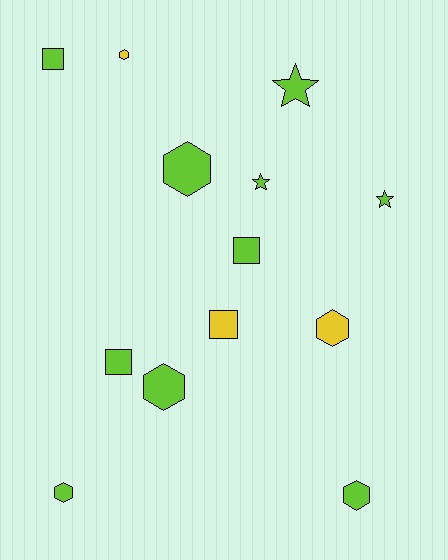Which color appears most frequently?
Lime, with 10 objects.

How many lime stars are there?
There are 3 lime stars.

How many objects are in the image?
There are 13 objects.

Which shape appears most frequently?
Hexagon, with 6 objects.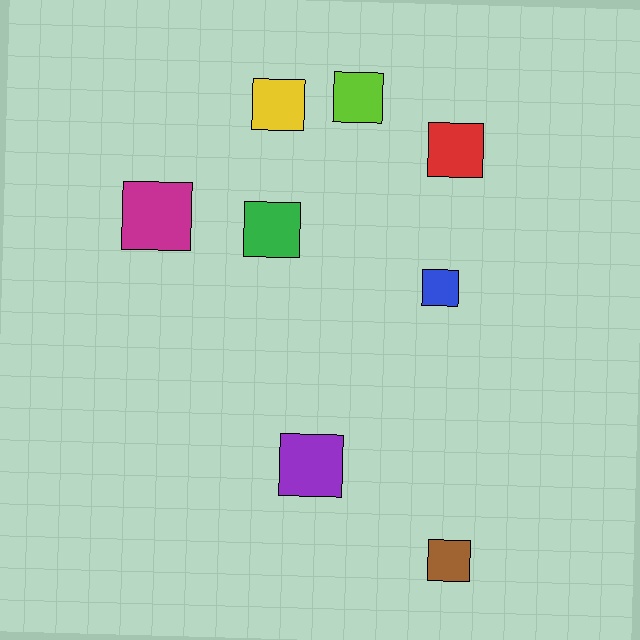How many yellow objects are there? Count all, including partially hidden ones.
There is 1 yellow object.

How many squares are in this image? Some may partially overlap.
There are 8 squares.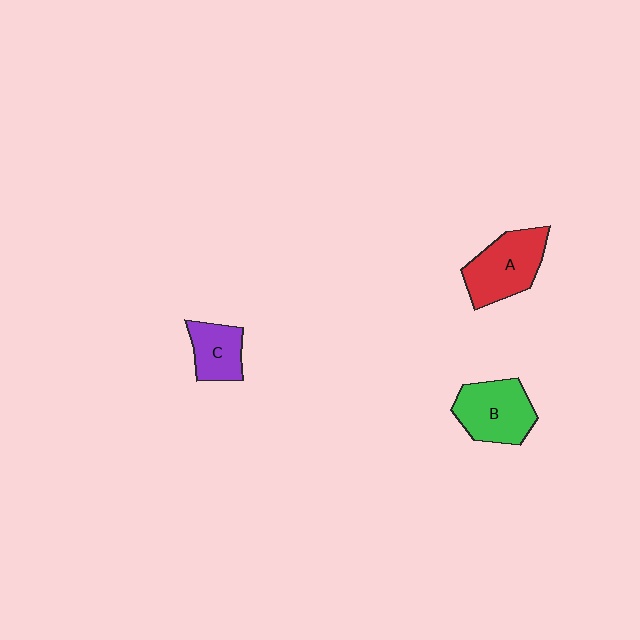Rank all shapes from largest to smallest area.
From largest to smallest: A (red), B (green), C (purple).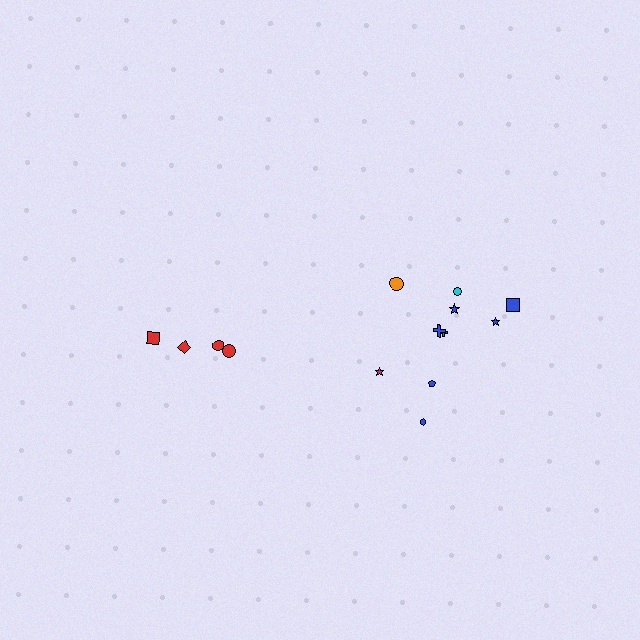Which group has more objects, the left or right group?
The right group.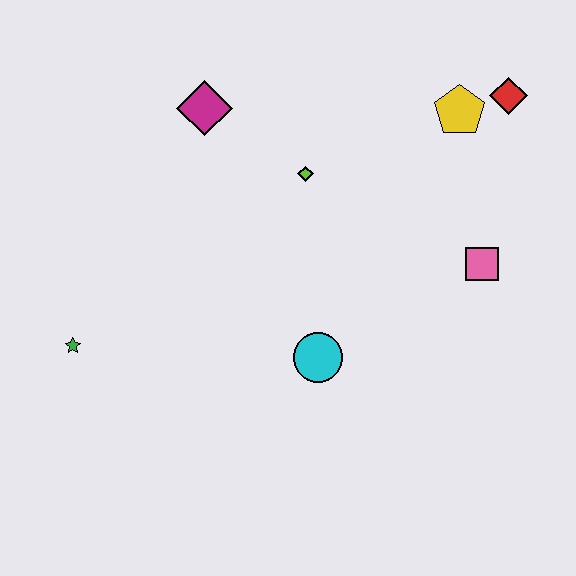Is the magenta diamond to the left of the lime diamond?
Yes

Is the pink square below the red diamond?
Yes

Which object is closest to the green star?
The cyan circle is closest to the green star.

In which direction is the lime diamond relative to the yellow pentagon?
The lime diamond is to the left of the yellow pentagon.